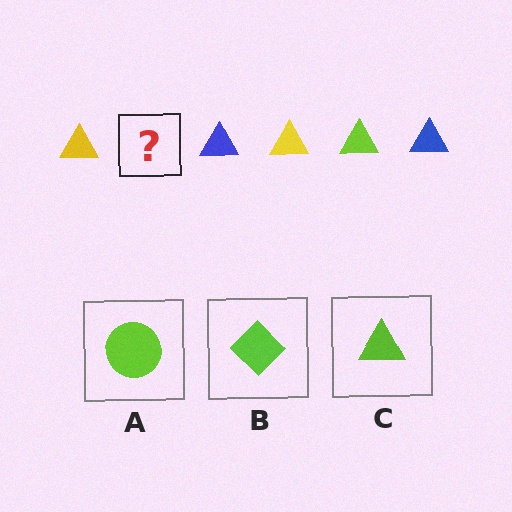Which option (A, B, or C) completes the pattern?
C.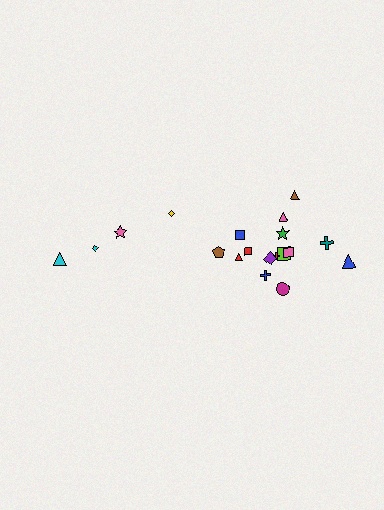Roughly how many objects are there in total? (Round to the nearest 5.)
Roughly 20 objects in total.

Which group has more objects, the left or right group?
The right group.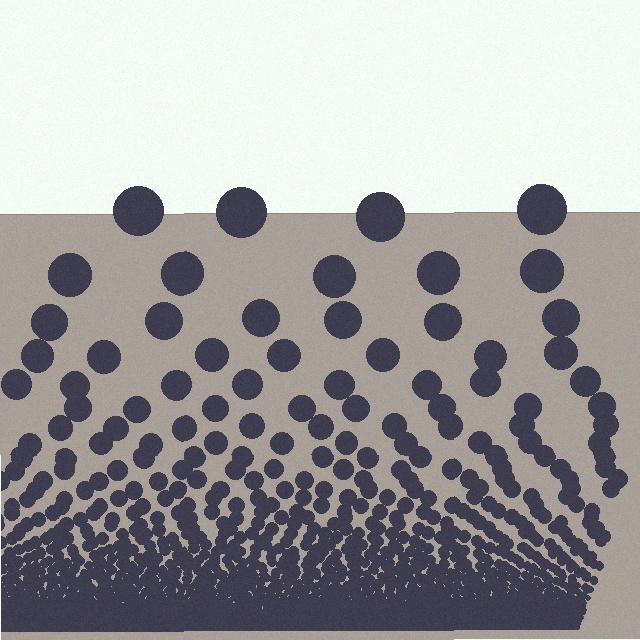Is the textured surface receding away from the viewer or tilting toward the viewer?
The surface appears to tilt toward the viewer. Texture elements get larger and sparser toward the top.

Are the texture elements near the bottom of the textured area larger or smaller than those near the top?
Smaller. The gradient is inverted — elements near the bottom are smaller and denser.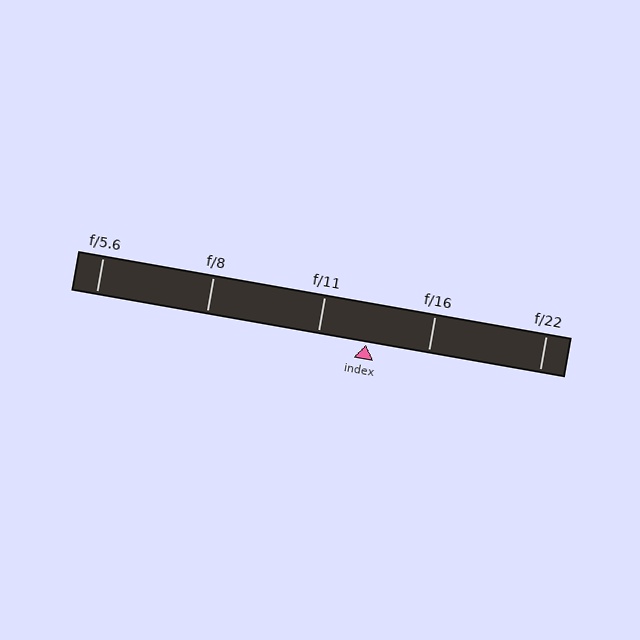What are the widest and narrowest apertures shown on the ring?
The widest aperture shown is f/5.6 and the narrowest is f/22.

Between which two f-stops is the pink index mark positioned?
The index mark is between f/11 and f/16.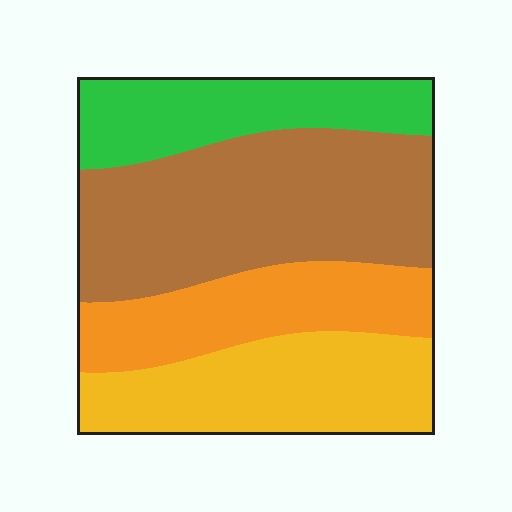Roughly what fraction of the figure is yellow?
Yellow covers about 25% of the figure.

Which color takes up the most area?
Brown, at roughly 35%.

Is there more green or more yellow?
Yellow.